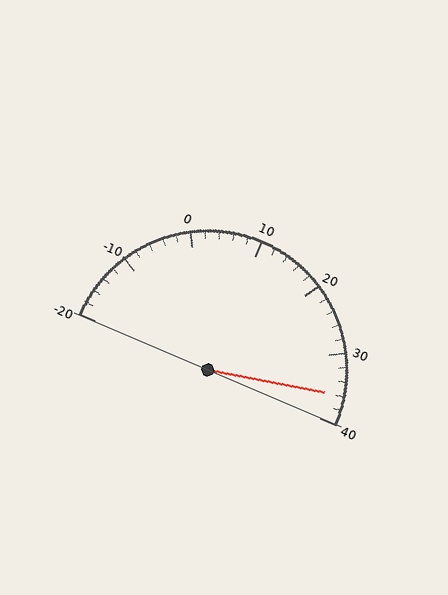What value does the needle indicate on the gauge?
The needle indicates approximately 36.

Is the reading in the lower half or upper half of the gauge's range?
The reading is in the upper half of the range (-20 to 40).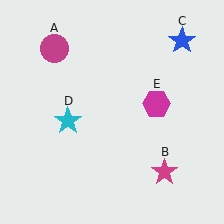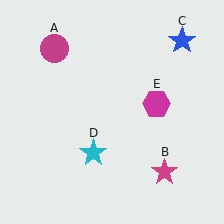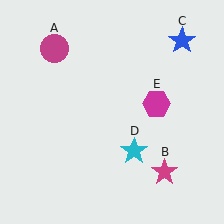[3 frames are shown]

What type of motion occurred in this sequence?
The cyan star (object D) rotated counterclockwise around the center of the scene.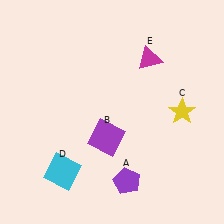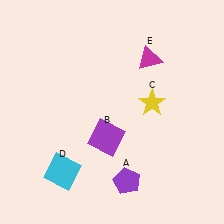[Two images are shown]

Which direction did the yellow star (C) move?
The yellow star (C) moved left.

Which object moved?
The yellow star (C) moved left.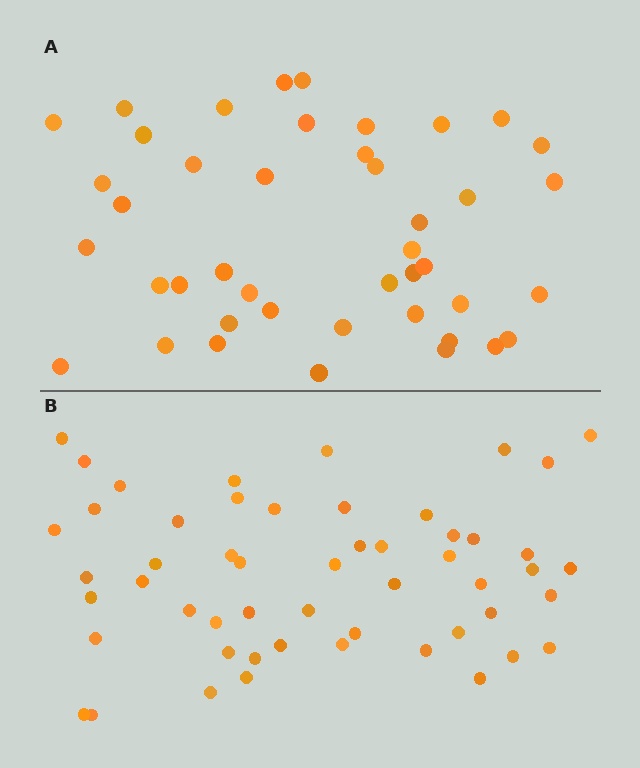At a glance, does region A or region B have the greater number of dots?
Region B (the bottom region) has more dots.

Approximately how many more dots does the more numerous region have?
Region B has roughly 10 or so more dots than region A.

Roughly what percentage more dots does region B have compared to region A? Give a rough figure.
About 25% more.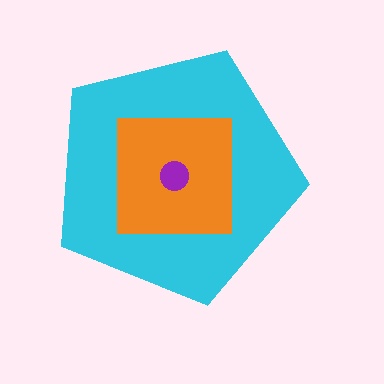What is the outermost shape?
The cyan pentagon.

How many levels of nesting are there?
3.